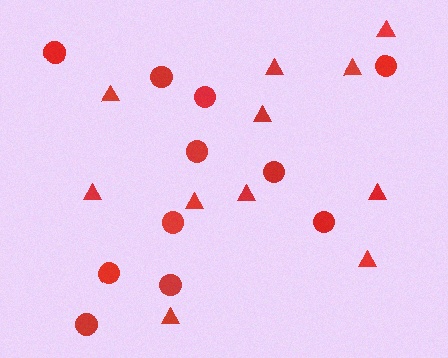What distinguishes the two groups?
There are 2 groups: one group of triangles (11) and one group of circles (11).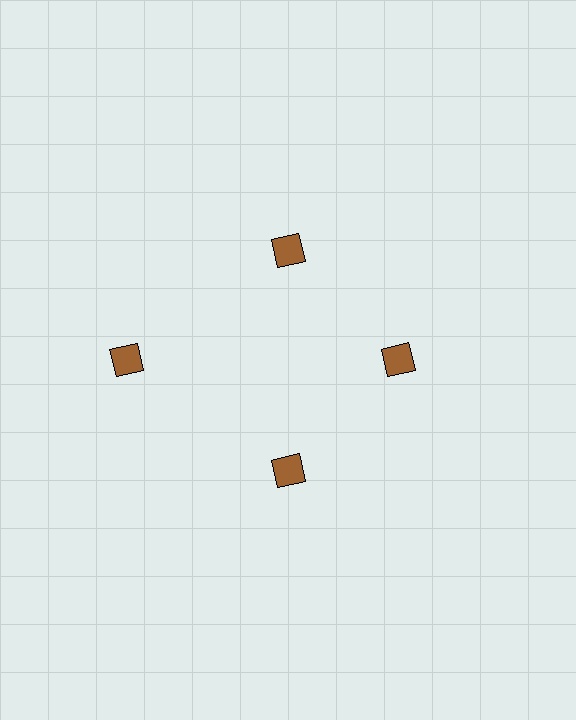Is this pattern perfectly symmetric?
No. The 4 brown diamonds are arranged in a ring, but one element near the 9 o'clock position is pushed outward from the center, breaking the 4-fold rotational symmetry.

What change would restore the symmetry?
The symmetry would be restored by moving it inward, back onto the ring so that all 4 diamonds sit at equal angles and equal distance from the center.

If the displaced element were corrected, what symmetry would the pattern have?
It would have 4-fold rotational symmetry — the pattern would map onto itself every 90 degrees.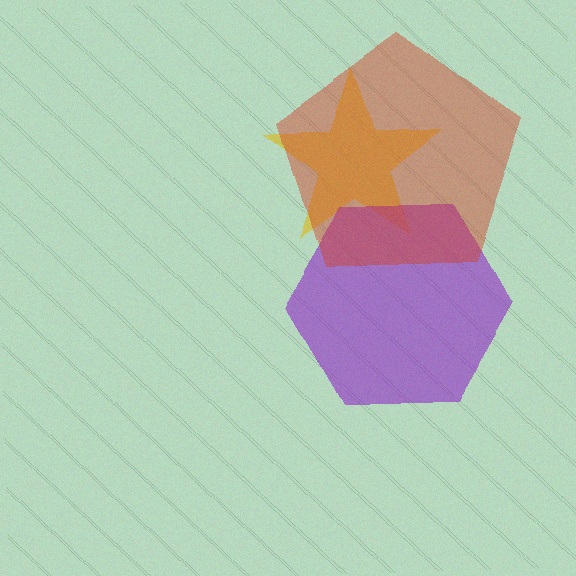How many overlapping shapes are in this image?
There are 3 overlapping shapes in the image.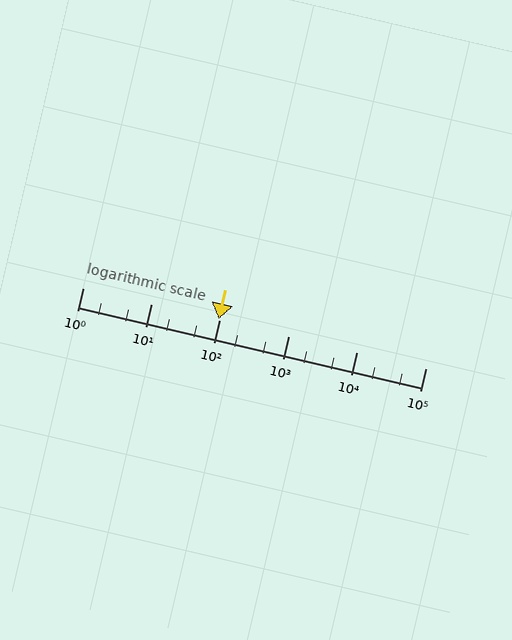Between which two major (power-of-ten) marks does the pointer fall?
The pointer is between 10 and 100.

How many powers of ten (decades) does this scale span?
The scale spans 5 decades, from 1 to 100000.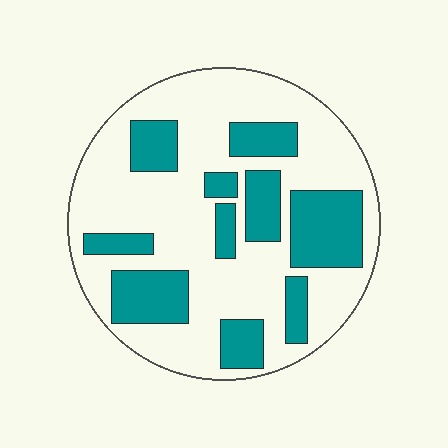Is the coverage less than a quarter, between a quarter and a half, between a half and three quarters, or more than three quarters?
Between a quarter and a half.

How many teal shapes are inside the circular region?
10.